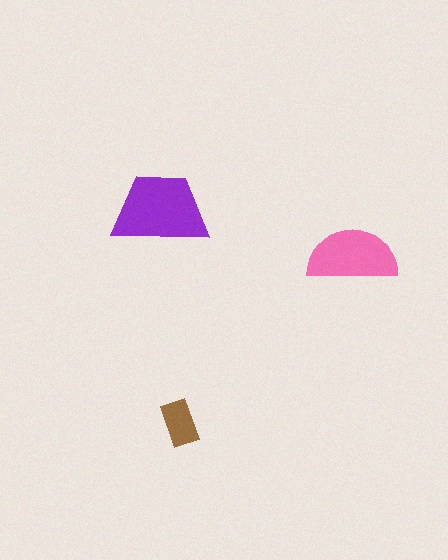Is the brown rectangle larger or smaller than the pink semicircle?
Smaller.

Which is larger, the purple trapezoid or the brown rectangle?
The purple trapezoid.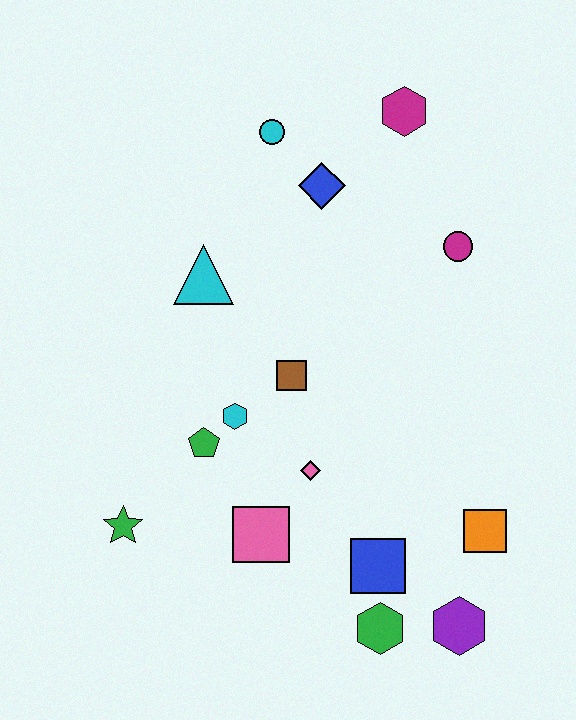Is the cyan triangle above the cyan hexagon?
Yes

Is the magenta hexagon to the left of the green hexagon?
No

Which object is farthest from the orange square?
The cyan circle is farthest from the orange square.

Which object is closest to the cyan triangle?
The brown square is closest to the cyan triangle.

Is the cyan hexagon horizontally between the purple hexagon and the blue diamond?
No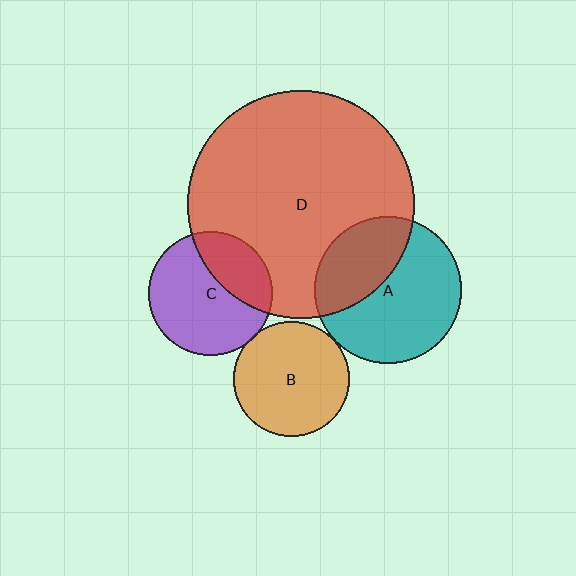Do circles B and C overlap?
Yes.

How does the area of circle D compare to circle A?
Approximately 2.4 times.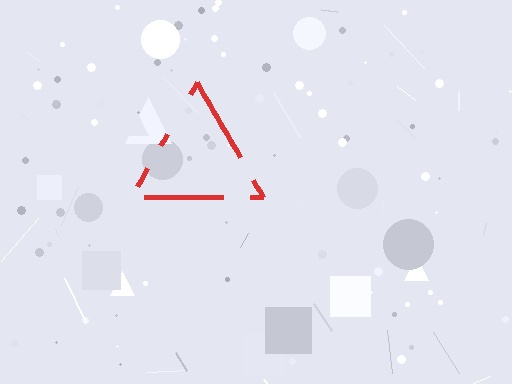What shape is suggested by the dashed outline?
The dashed outline suggests a triangle.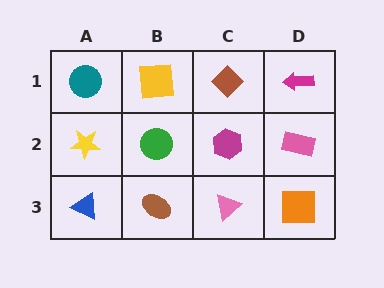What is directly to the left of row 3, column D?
A pink triangle.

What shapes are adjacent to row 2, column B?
A yellow square (row 1, column B), a brown ellipse (row 3, column B), a yellow star (row 2, column A), a magenta hexagon (row 2, column C).